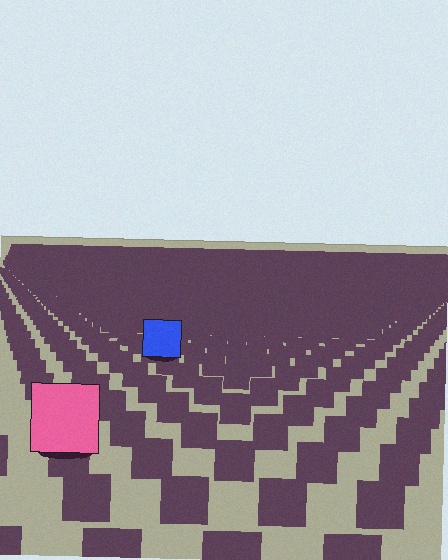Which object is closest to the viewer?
The pink square is closest. The texture marks near it are larger and more spread out.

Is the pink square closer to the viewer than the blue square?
Yes. The pink square is closer — you can tell from the texture gradient: the ground texture is coarser near it.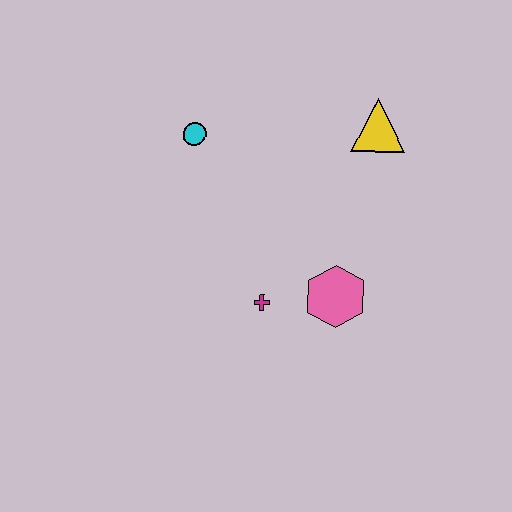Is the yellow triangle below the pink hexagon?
No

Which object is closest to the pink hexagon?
The magenta cross is closest to the pink hexagon.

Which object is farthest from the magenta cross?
The yellow triangle is farthest from the magenta cross.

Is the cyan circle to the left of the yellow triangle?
Yes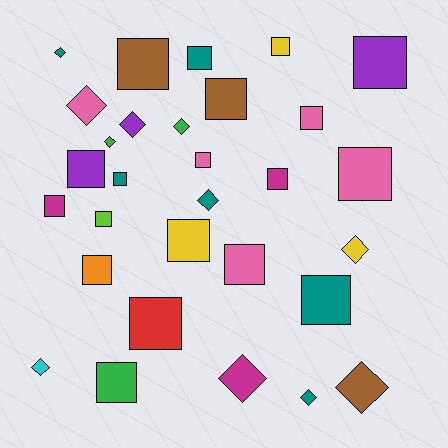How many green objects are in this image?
There are 3 green objects.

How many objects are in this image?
There are 30 objects.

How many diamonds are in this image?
There are 11 diamonds.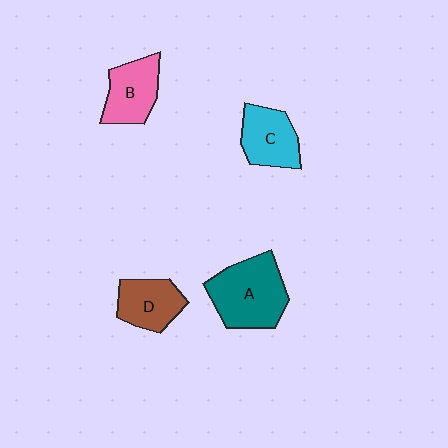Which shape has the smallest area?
Shape D (brown).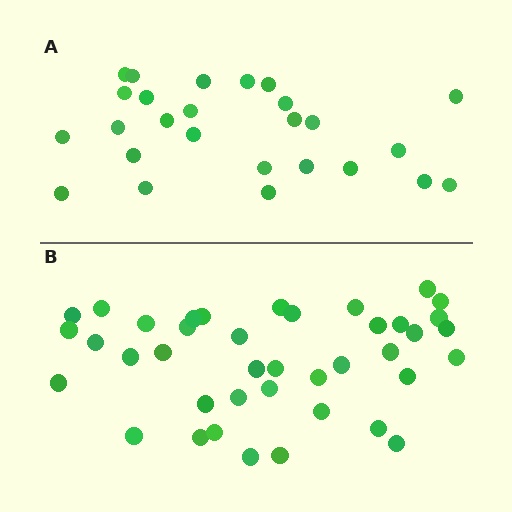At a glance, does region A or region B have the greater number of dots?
Region B (the bottom region) has more dots.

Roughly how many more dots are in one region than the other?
Region B has approximately 15 more dots than region A.